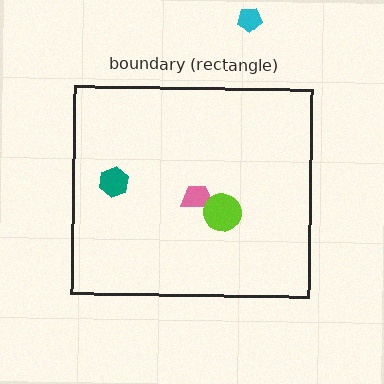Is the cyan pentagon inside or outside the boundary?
Outside.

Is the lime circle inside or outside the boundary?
Inside.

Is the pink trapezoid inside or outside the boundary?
Inside.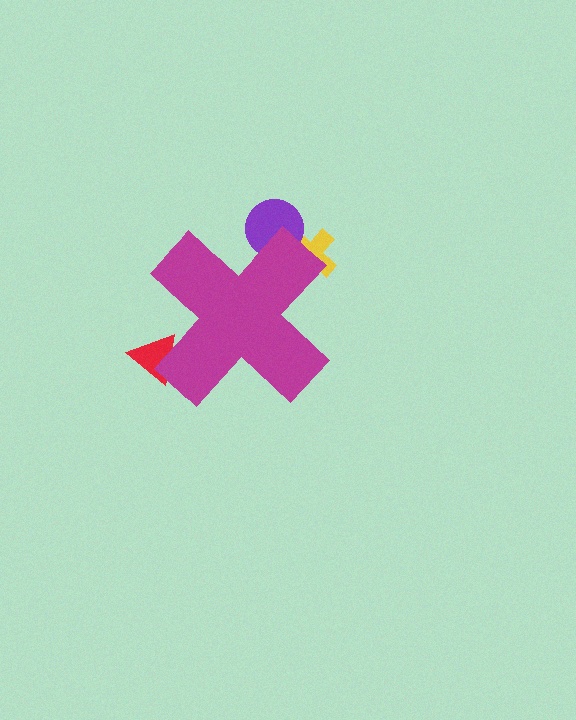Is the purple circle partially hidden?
Yes, the purple circle is partially hidden behind the magenta cross.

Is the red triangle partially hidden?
Yes, the red triangle is partially hidden behind the magenta cross.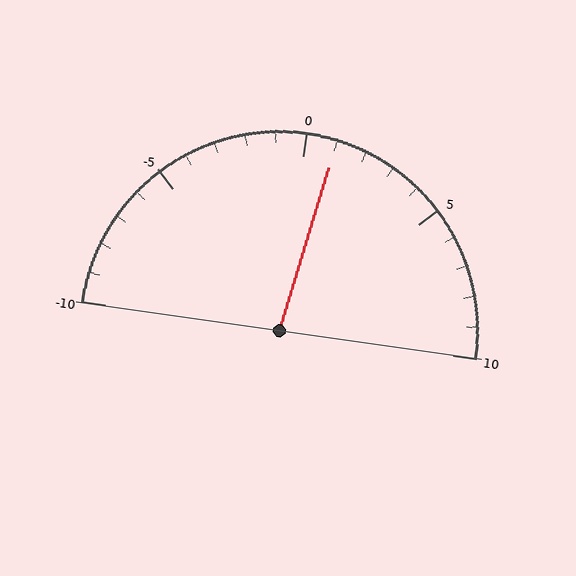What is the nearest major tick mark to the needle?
The nearest major tick mark is 0.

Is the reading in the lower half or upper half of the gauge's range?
The reading is in the upper half of the range (-10 to 10).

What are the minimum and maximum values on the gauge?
The gauge ranges from -10 to 10.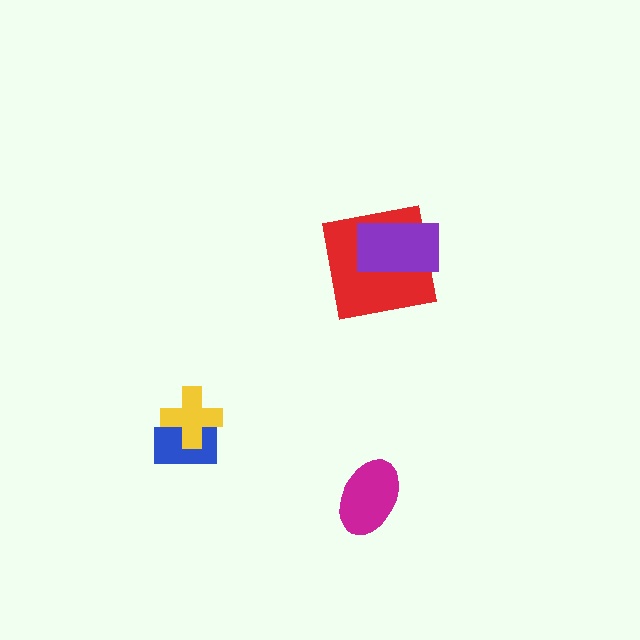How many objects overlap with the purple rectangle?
1 object overlaps with the purple rectangle.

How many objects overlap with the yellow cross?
1 object overlaps with the yellow cross.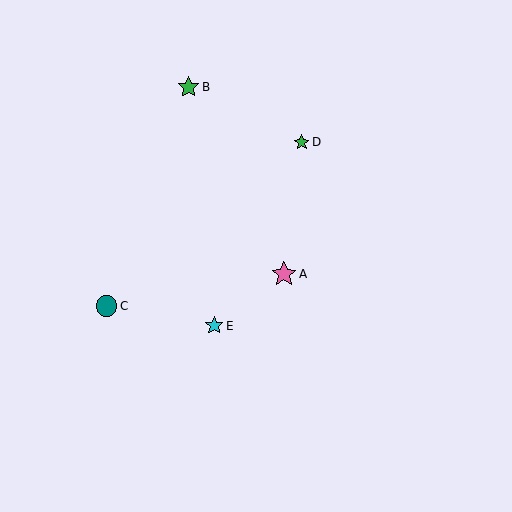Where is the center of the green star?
The center of the green star is at (302, 142).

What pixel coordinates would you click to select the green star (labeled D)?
Click at (302, 142) to select the green star D.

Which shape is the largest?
The pink star (labeled A) is the largest.